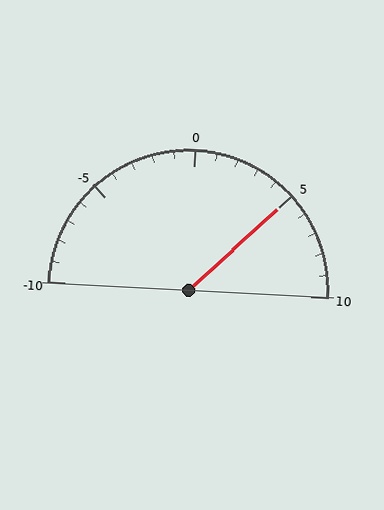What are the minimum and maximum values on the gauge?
The gauge ranges from -10 to 10.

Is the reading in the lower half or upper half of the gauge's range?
The reading is in the upper half of the range (-10 to 10).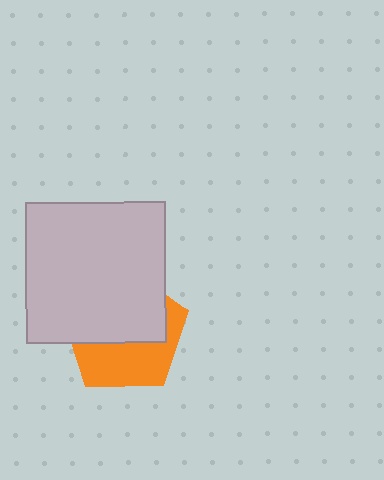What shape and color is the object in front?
The object in front is a light gray square.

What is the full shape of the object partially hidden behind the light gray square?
The partially hidden object is an orange pentagon.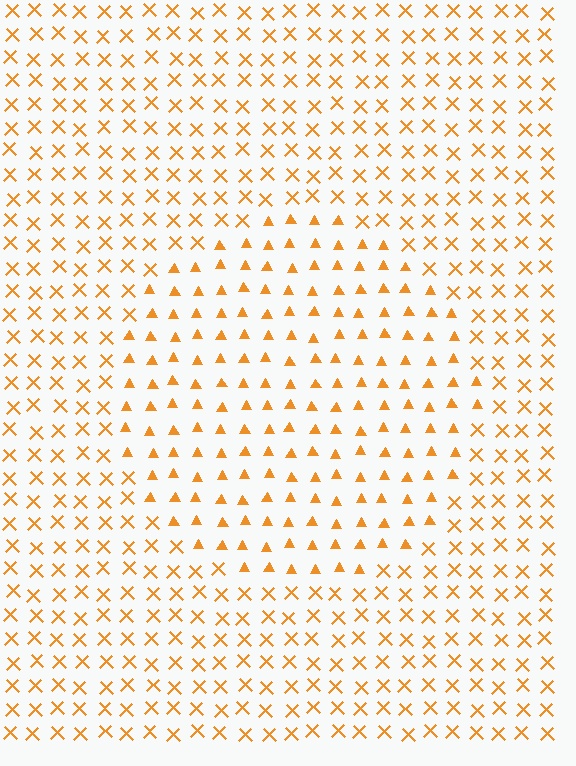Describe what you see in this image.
The image is filled with small orange elements arranged in a uniform grid. A circle-shaped region contains triangles, while the surrounding area contains X marks. The boundary is defined purely by the change in element shape.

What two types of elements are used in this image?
The image uses triangles inside the circle region and X marks outside it.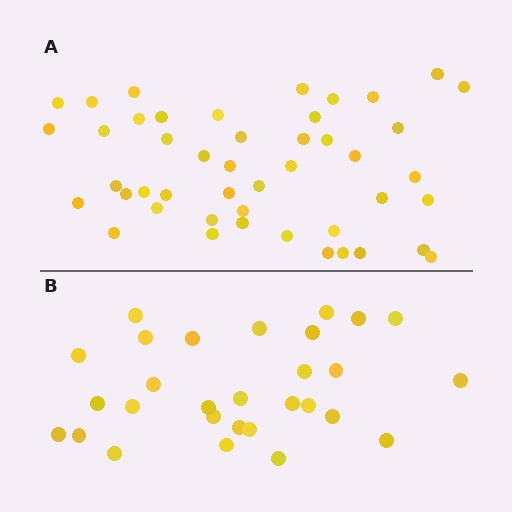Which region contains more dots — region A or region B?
Region A (the top region) has more dots.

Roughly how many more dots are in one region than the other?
Region A has approximately 15 more dots than region B.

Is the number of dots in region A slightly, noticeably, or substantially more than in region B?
Region A has substantially more. The ratio is roughly 1.6 to 1.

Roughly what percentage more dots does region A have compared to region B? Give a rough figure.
About 60% more.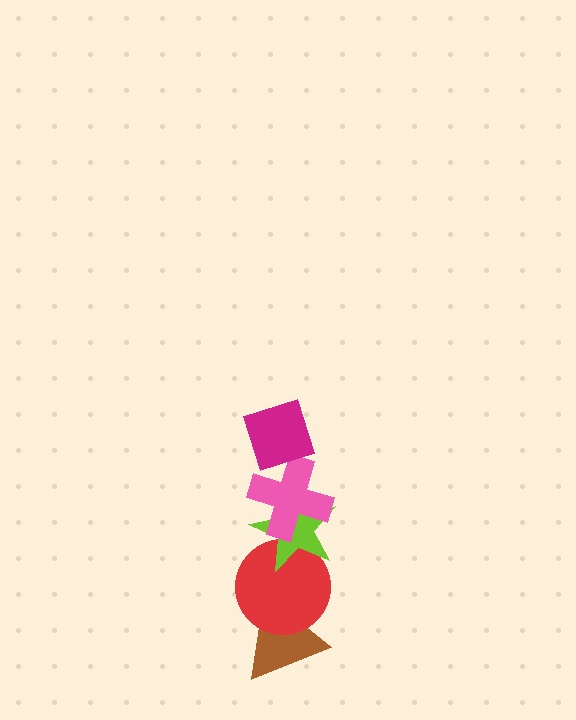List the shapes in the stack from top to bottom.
From top to bottom: the magenta diamond, the pink cross, the lime star, the red circle, the brown triangle.